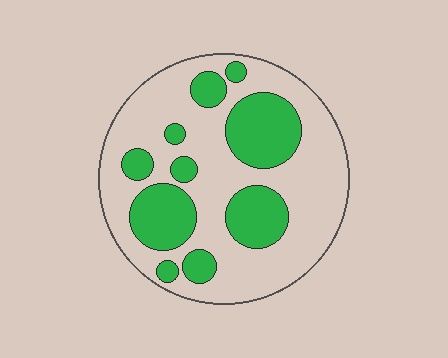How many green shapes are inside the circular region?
10.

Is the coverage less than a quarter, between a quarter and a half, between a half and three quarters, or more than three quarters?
Between a quarter and a half.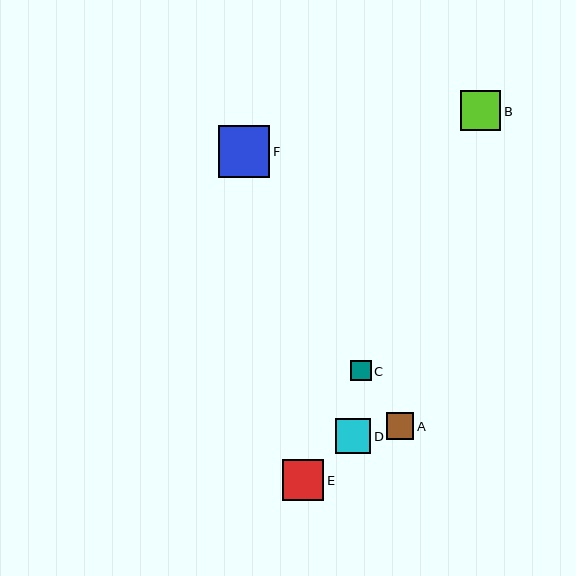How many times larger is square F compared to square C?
Square F is approximately 2.5 times the size of square C.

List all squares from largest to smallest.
From largest to smallest: F, E, B, D, A, C.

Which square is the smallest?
Square C is the smallest with a size of approximately 21 pixels.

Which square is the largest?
Square F is the largest with a size of approximately 51 pixels.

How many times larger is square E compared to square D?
Square E is approximately 1.2 times the size of square D.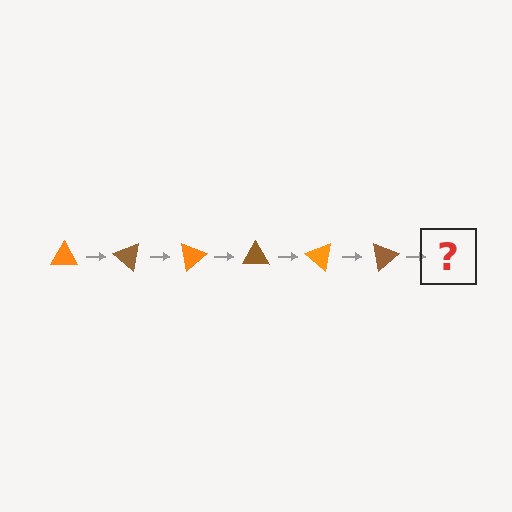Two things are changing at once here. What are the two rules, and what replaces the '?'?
The two rules are that it rotates 40 degrees each step and the color cycles through orange and brown. The '?' should be an orange triangle, rotated 240 degrees from the start.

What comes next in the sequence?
The next element should be an orange triangle, rotated 240 degrees from the start.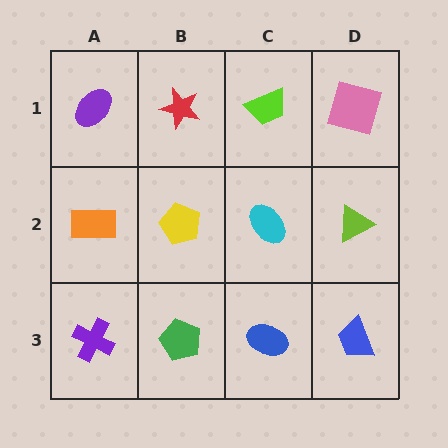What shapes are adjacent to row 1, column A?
An orange rectangle (row 2, column A), a red star (row 1, column B).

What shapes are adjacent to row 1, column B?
A yellow pentagon (row 2, column B), a purple ellipse (row 1, column A), a lime trapezoid (row 1, column C).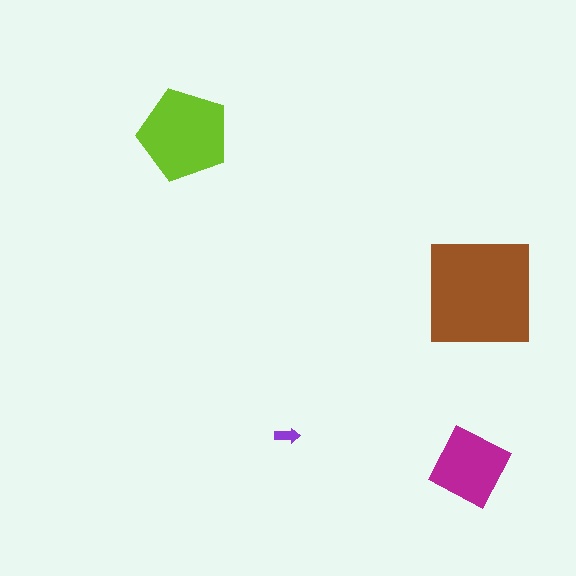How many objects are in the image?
There are 4 objects in the image.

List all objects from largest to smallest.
The brown square, the lime pentagon, the magenta diamond, the purple arrow.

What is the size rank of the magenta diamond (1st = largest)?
3rd.